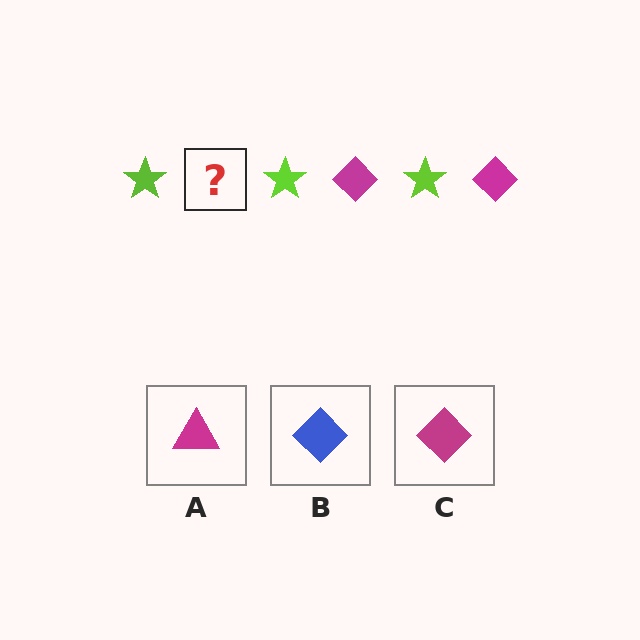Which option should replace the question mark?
Option C.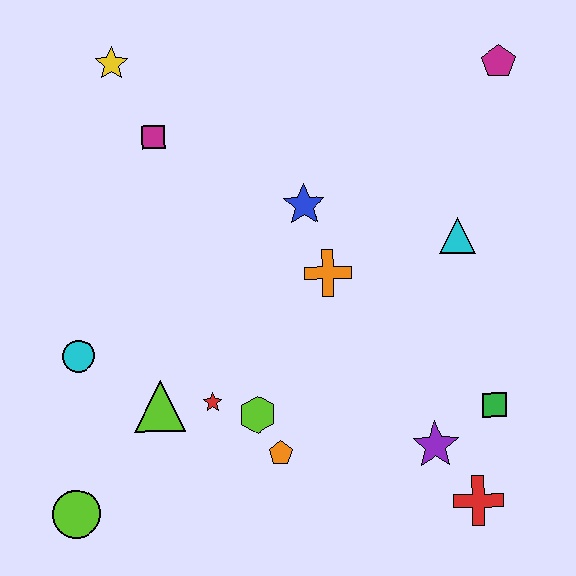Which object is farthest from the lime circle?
The magenta pentagon is farthest from the lime circle.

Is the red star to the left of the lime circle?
No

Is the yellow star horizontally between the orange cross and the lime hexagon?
No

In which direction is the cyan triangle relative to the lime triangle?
The cyan triangle is to the right of the lime triangle.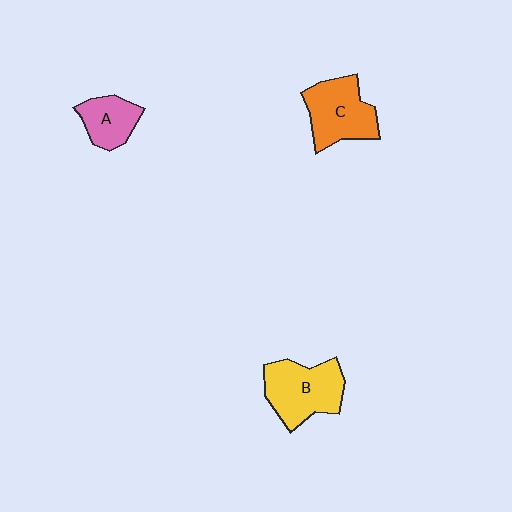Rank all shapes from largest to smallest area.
From largest to smallest: B (yellow), C (orange), A (pink).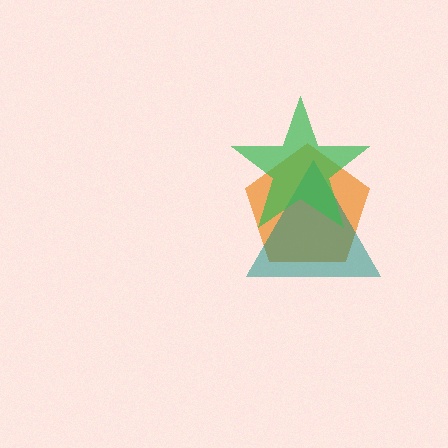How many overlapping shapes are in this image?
There are 3 overlapping shapes in the image.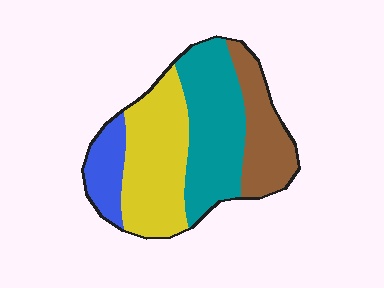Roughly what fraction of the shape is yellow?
Yellow takes up about one third (1/3) of the shape.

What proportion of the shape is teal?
Teal takes up about one third (1/3) of the shape.